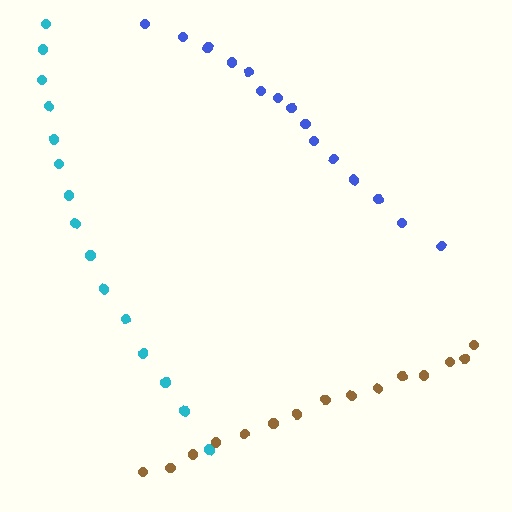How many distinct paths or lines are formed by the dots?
There are 3 distinct paths.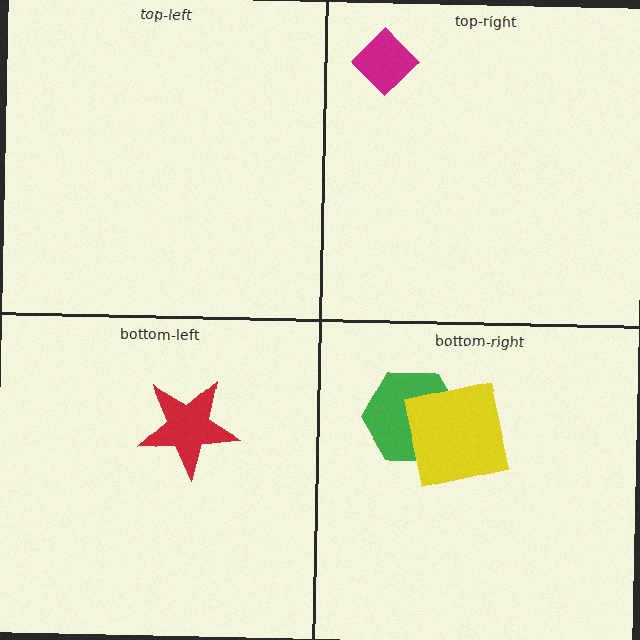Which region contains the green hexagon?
The bottom-right region.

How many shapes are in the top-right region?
1.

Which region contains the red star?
The bottom-left region.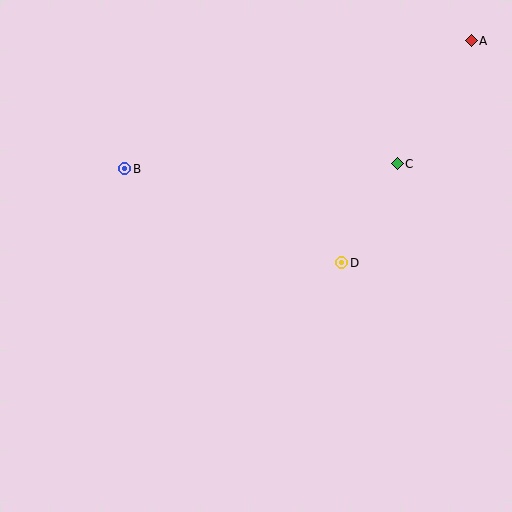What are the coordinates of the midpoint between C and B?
The midpoint between C and B is at (261, 166).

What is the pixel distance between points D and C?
The distance between D and C is 114 pixels.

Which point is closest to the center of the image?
Point D at (342, 263) is closest to the center.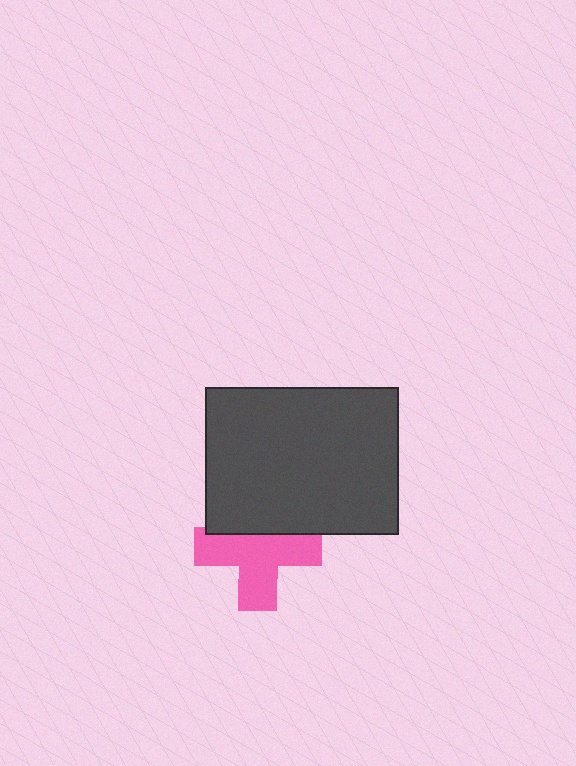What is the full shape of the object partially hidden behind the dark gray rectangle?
The partially hidden object is a pink cross.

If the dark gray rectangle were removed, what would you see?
You would see the complete pink cross.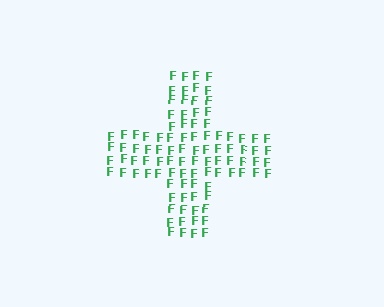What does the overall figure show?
The overall figure shows a cross.